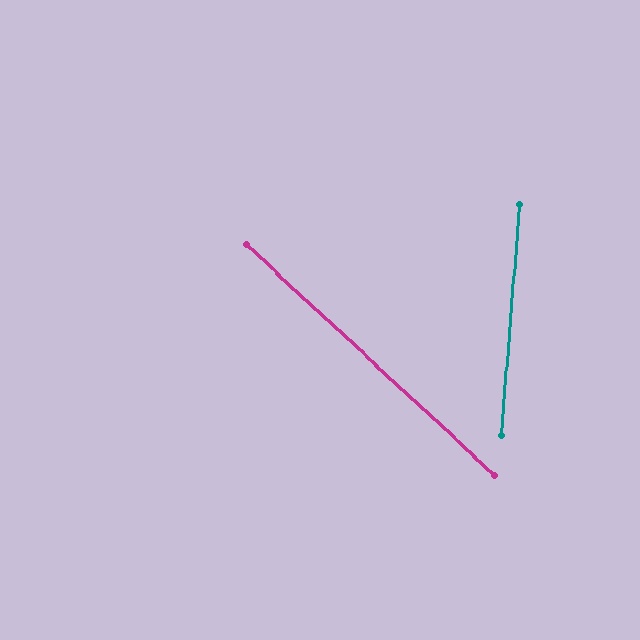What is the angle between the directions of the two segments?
Approximately 52 degrees.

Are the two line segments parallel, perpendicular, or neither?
Neither parallel nor perpendicular — they differ by about 52°.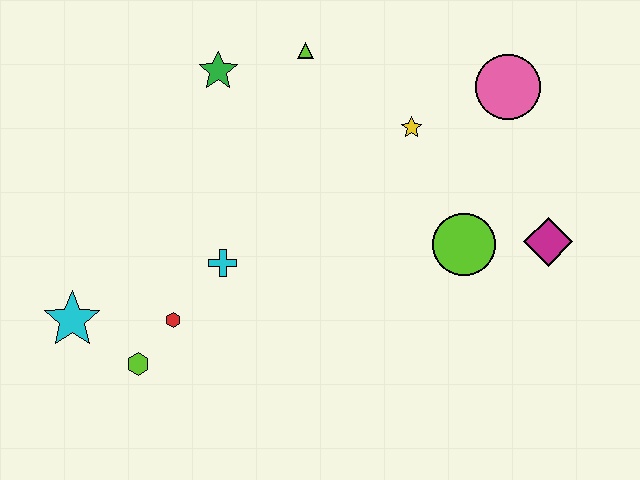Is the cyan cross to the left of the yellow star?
Yes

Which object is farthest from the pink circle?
The cyan star is farthest from the pink circle.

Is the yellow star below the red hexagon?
No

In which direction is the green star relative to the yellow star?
The green star is to the left of the yellow star.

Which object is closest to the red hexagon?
The lime hexagon is closest to the red hexagon.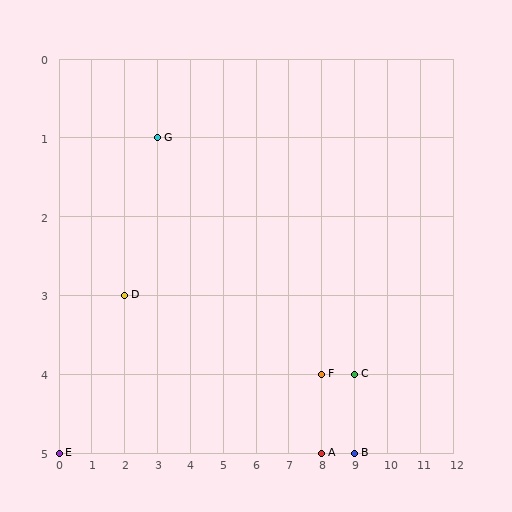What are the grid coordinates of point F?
Point F is at grid coordinates (8, 4).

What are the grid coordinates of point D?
Point D is at grid coordinates (2, 3).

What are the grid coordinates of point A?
Point A is at grid coordinates (8, 5).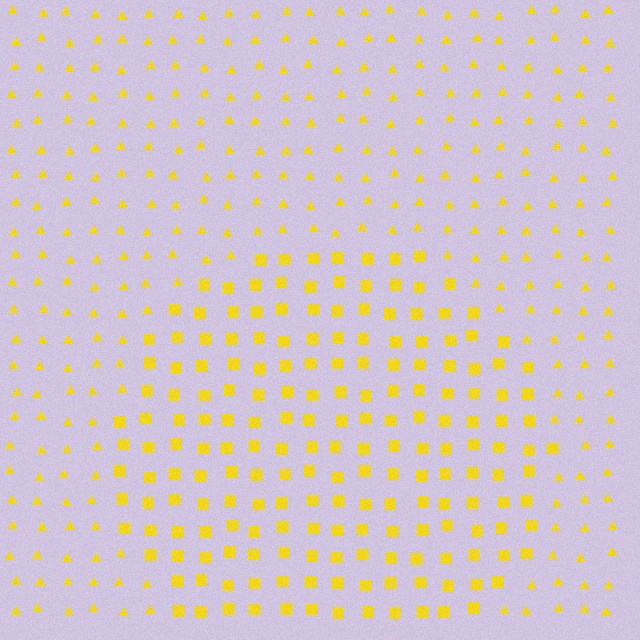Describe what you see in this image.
The image is filled with small yellow elements arranged in a uniform grid. A circle-shaped region contains squares, while the surrounding area contains triangles. The boundary is defined purely by the change in element shape.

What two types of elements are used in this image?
The image uses squares inside the circle region and triangles outside it.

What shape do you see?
I see a circle.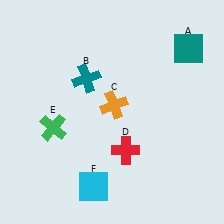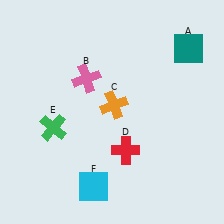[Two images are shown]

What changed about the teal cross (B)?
In Image 1, B is teal. In Image 2, it changed to pink.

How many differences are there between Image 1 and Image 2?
There is 1 difference between the two images.